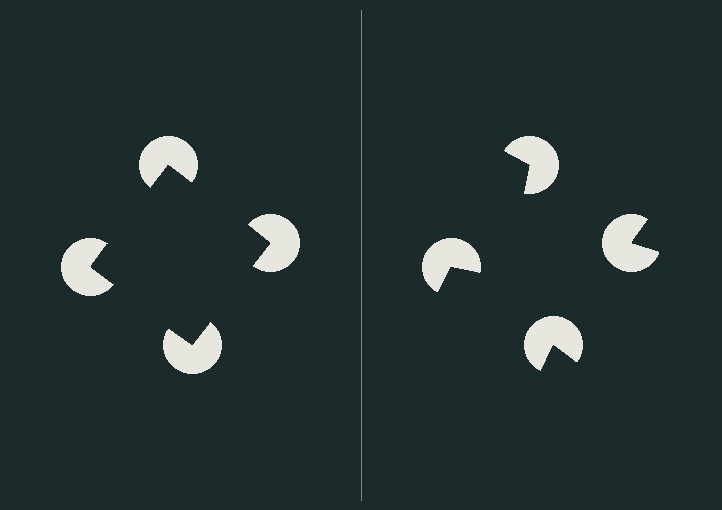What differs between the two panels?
The pac-man discs are positioned identically on both sides; only the wedge orientations differ. On the left they align to a square; on the right they are misaligned.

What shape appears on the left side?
An illusory square.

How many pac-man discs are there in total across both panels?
8 — 4 on each side.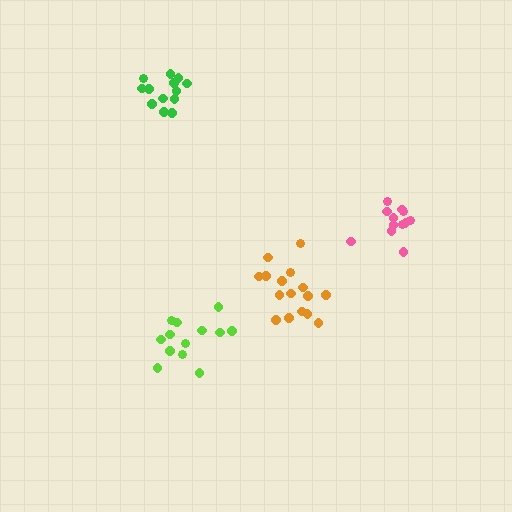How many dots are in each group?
Group 1: 16 dots, Group 2: 13 dots, Group 3: 13 dots, Group 4: 12 dots (54 total).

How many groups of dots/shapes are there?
There are 4 groups.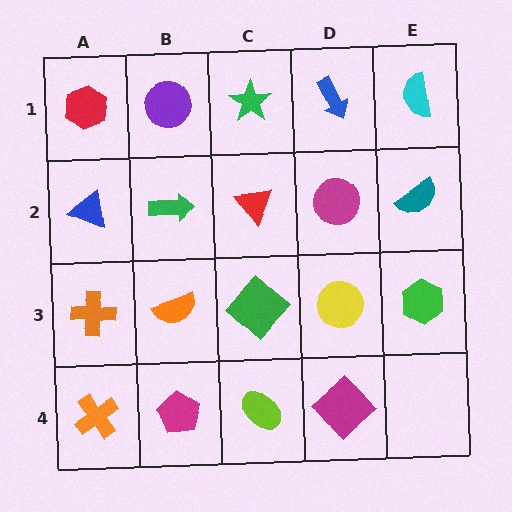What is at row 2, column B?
A green arrow.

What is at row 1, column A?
A red hexagon.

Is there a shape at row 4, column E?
No, that cell is empty.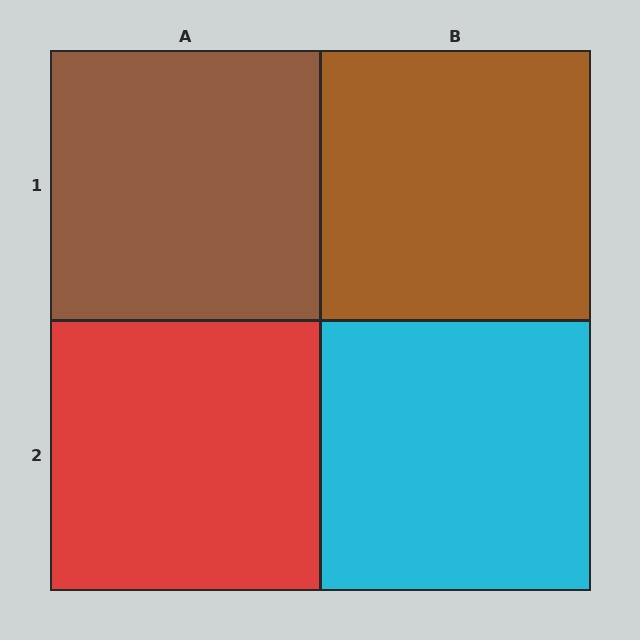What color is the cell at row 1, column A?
Brown.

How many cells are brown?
2 cells are brown.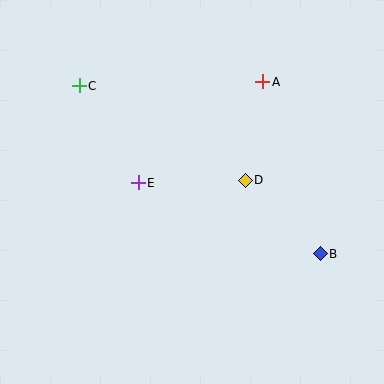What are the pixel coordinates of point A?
Point A is at (263, 82).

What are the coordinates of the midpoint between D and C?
The midpoint between D and C is at (162, 133).